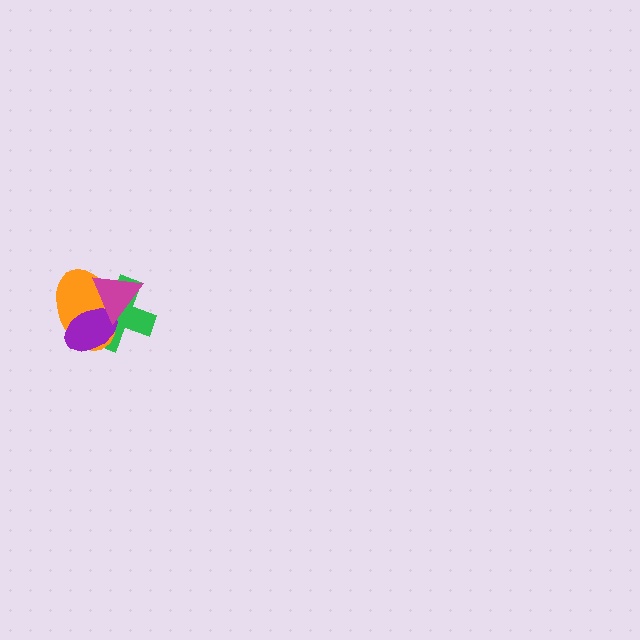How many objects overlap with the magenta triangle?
3 objects overlap with the magenta triangle.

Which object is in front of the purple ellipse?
The magenta triangle is in front of the purple ellipse.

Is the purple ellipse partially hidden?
Yes, it is partially covered by another shape.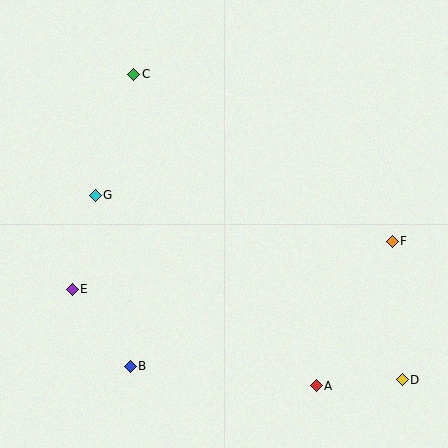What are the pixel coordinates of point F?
Point F is at (392, 241).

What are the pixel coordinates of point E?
Point E is at (72, 289).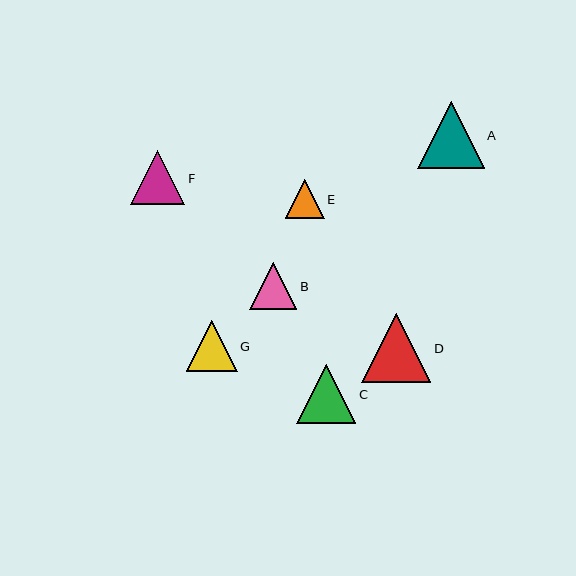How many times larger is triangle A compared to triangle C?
Triangle A is approximately 1.1 times the size of triangle C.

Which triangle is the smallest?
Triangle E is the smallest with a size of approximately 39 pixels.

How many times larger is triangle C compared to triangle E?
Triangle C is approximately 1.5 times the size of triangle E.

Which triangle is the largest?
Triangle D is the largest with a size of approximately 69 pixels.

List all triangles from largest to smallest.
From largest to smallest: D, A, C, F, G, B, E.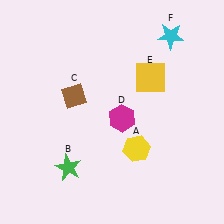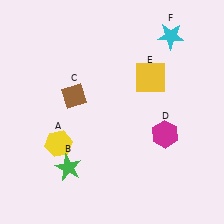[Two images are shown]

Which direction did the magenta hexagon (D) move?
The magenta hexagon (D) moved right.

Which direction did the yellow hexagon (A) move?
The yellow hexagon (A) moved left.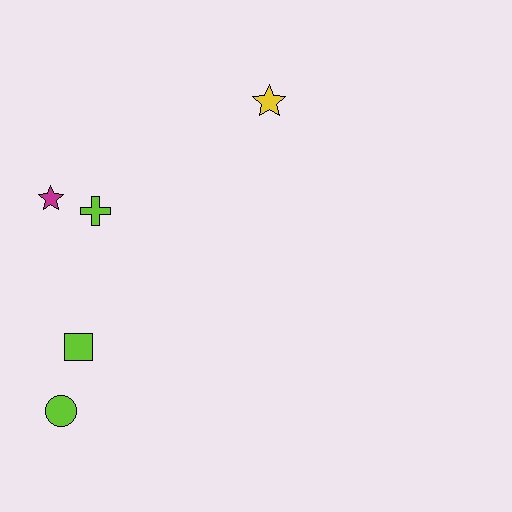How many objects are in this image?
There are 5 objects.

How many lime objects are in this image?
There are 3 lime objects.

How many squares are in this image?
There is 1 square.